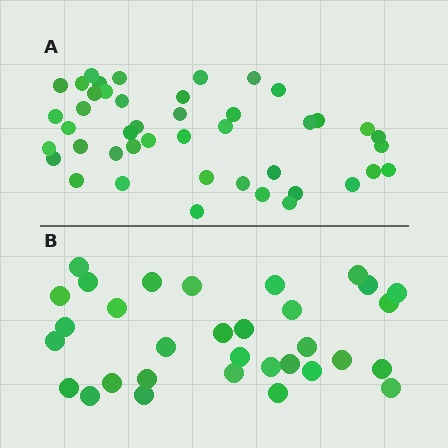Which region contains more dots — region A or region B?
Region A (the top region) has more dots.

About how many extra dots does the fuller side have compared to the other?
Region A has roughly 12 or so more dots than region B.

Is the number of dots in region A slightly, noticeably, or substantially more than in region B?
Region A has noticeably more, but not dramatically so. The ratio is roughly 1.4 to 1.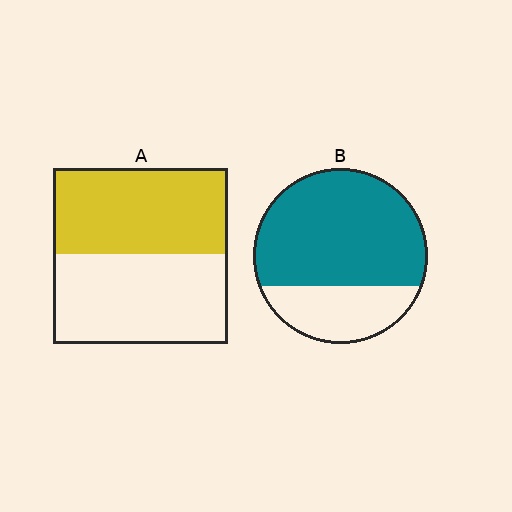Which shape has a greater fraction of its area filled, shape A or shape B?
Shape B.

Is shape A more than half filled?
Roughly half.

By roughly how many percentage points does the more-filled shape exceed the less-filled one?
By roughly 20 percentage points (B over A).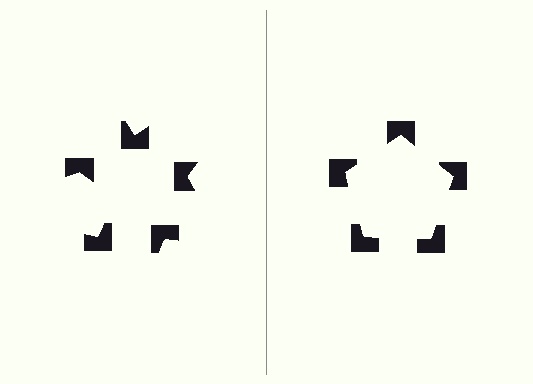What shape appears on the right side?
An illusory pentagon.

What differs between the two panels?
The notched squares are positioned identically on both sides; only the wedge orientations differ. On the right they align to a pentagon; on the left they are misaligned.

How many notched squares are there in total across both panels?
10 — 5 on each side.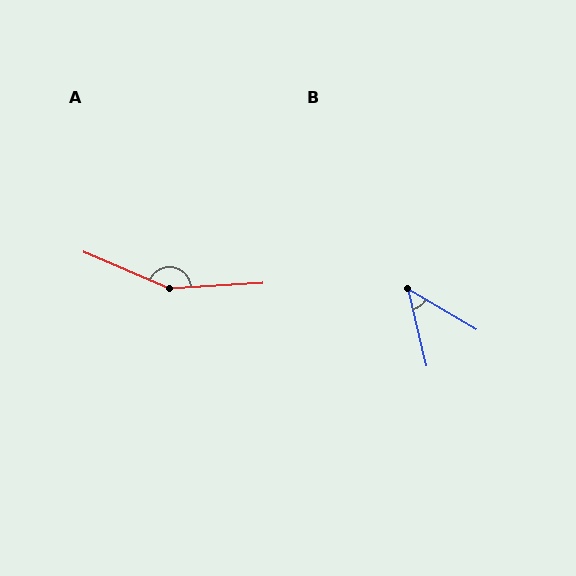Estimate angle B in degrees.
Approximately 46 degrees.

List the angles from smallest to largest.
B (46°), A (153°).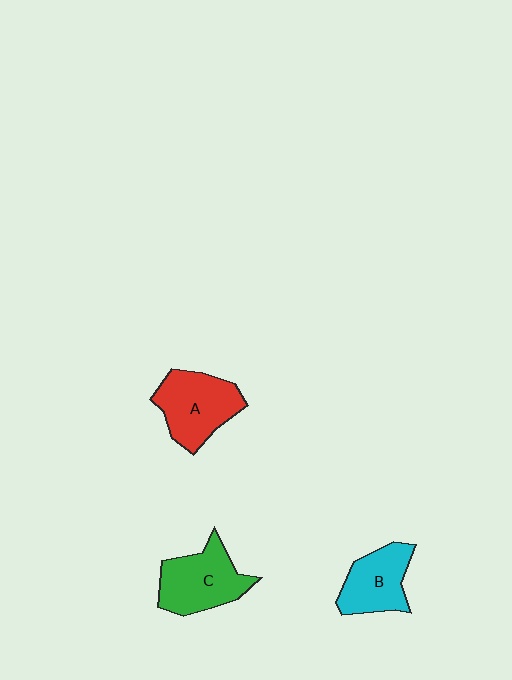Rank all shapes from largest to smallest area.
From largest to smallest: A (red), C (green), B (cyan).